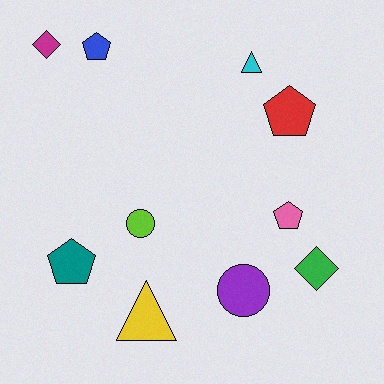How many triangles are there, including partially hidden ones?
There are 2 triangles.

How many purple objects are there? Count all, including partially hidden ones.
There is 1 purple object.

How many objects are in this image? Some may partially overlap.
There are 10 objects.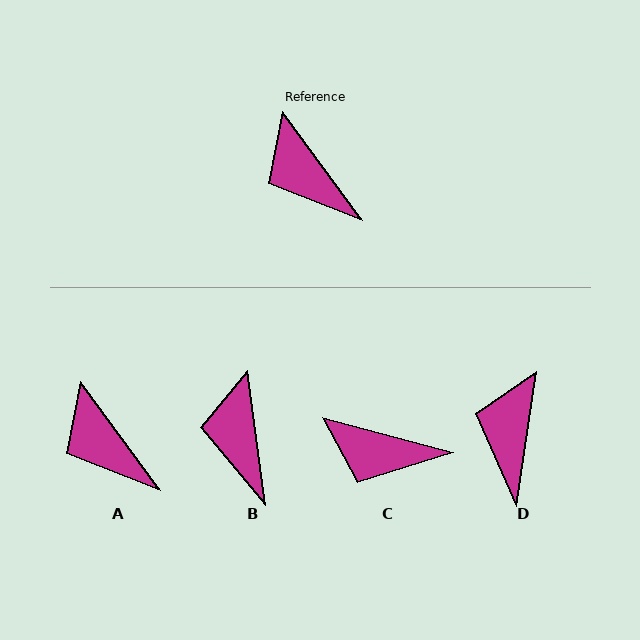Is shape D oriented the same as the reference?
No, it is off by about 45 degrees.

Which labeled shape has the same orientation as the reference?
A.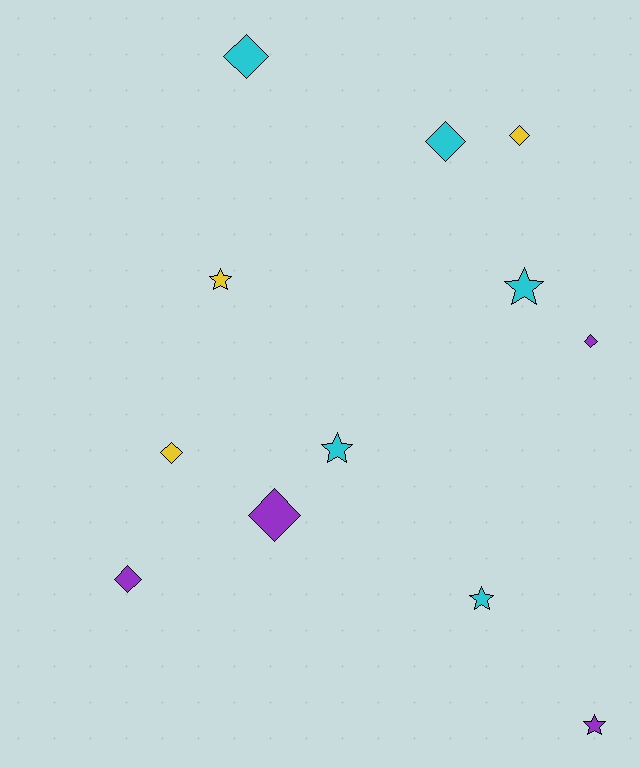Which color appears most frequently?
Cyan, with 5 objects.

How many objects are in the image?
There are 12 objects.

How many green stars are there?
There are no green stars.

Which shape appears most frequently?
Diamond, with 7 objects.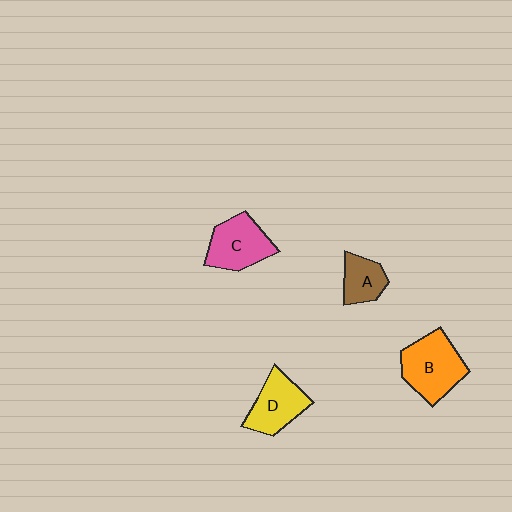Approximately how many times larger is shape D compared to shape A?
Approximately 1.5 times.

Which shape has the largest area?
Shape B (orange).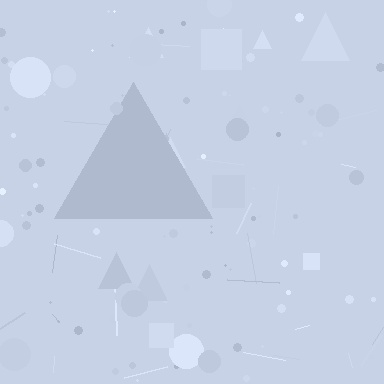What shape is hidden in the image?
A triangle is hidden in the image.